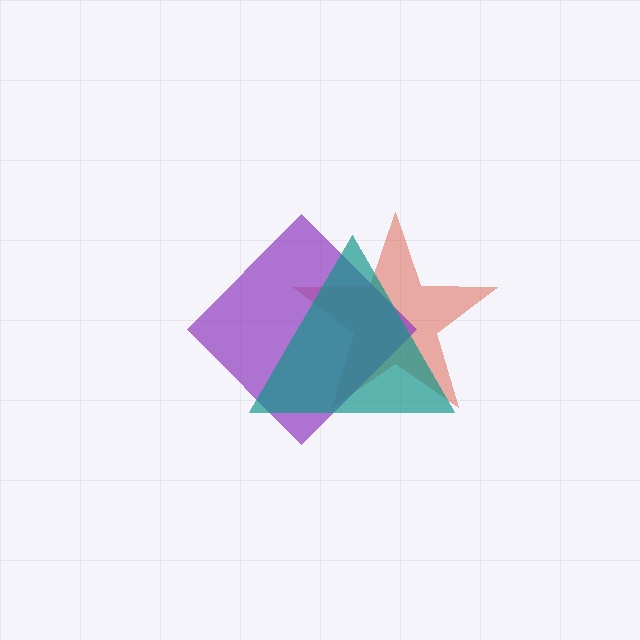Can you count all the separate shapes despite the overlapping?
Yes, there are 3 separate shapes.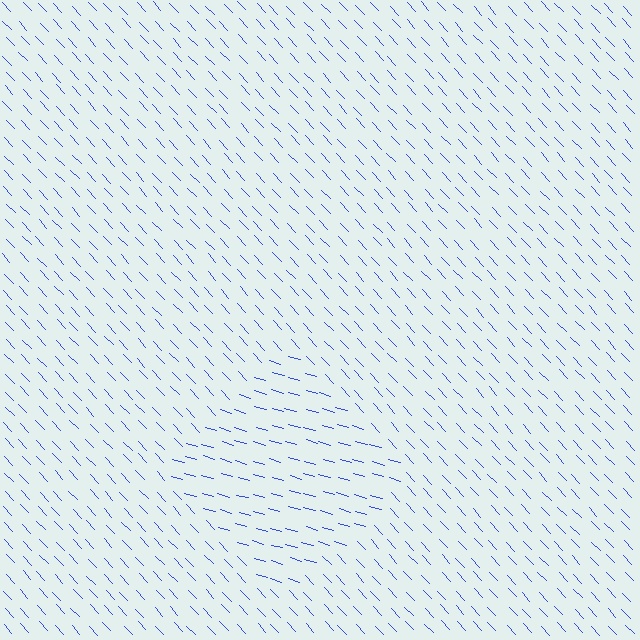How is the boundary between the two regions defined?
The boundary is defined purely by a change in line orientation (approximately 31 degrees difference). All lines are the same color and thickness.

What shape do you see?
I see a diamond.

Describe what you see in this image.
The image is filled with small blue line segments. A diamond region in the image has lines oriented differently from the surrounding lines, creating a visible texture boundary.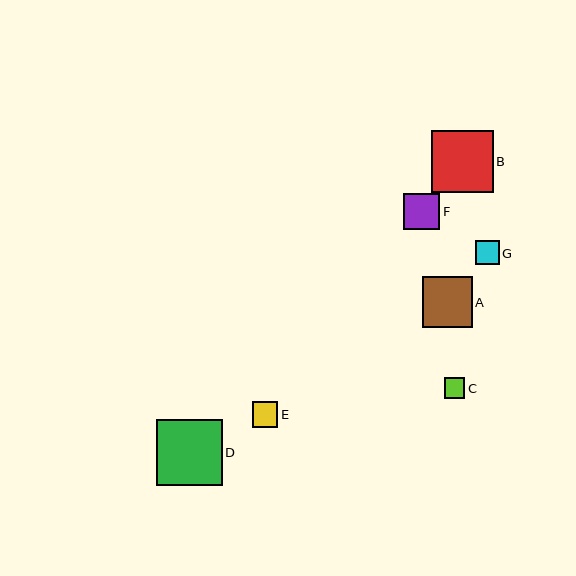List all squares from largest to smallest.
From largest to smallest: D, B, A, F, E, G, C.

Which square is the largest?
Square D is the largest with a size of approximately 66 pixels.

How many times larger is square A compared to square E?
Square A is approximately 2.0 times the size of square E.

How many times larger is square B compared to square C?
Square B is approximately 3.0 times the size of square C.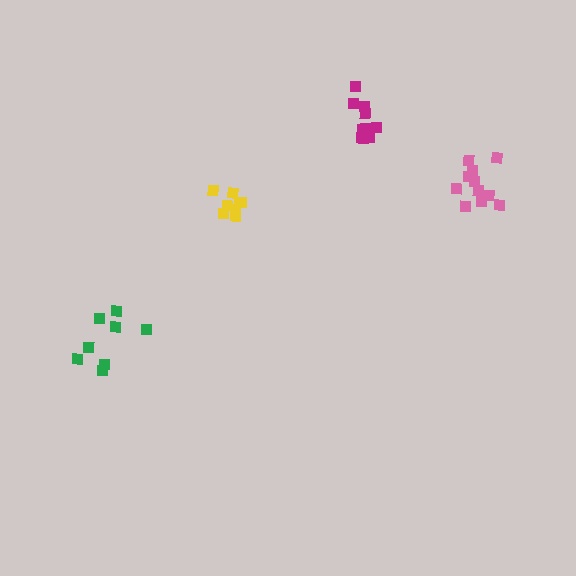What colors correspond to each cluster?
The clusters are colored: pink, yellow, magenta, green.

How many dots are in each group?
Group 1: 11 dots, Group 2: 8 dots, Group 3: 10 dots, Group 4: 8 dots (37 total).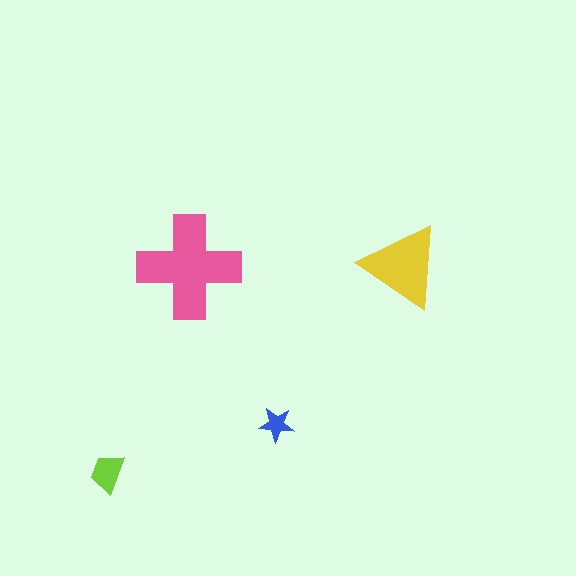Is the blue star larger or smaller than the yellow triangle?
Smaller.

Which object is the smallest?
The blue star.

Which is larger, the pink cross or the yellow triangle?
The pink cross.